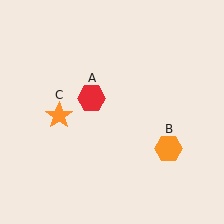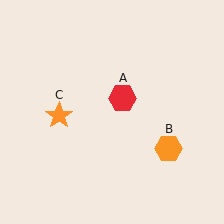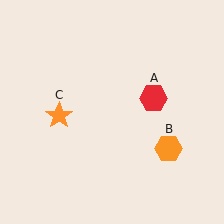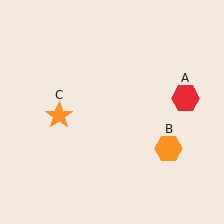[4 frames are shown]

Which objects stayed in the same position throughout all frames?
Orange hexagon (object B) and orange star (object C) remained stationary.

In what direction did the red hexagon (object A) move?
The red hexagon (object A) moved right.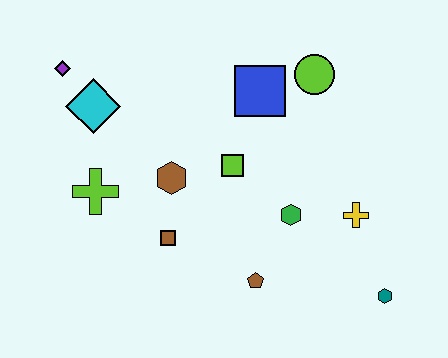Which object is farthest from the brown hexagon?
The teal hexagon is farthest from the brown hexagon.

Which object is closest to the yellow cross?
The green hexagon is closest to the yellow cross.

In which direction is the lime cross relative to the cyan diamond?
The lime cross is below the cyan diamond.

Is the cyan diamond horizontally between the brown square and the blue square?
No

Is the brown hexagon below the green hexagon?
No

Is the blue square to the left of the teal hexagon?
Yes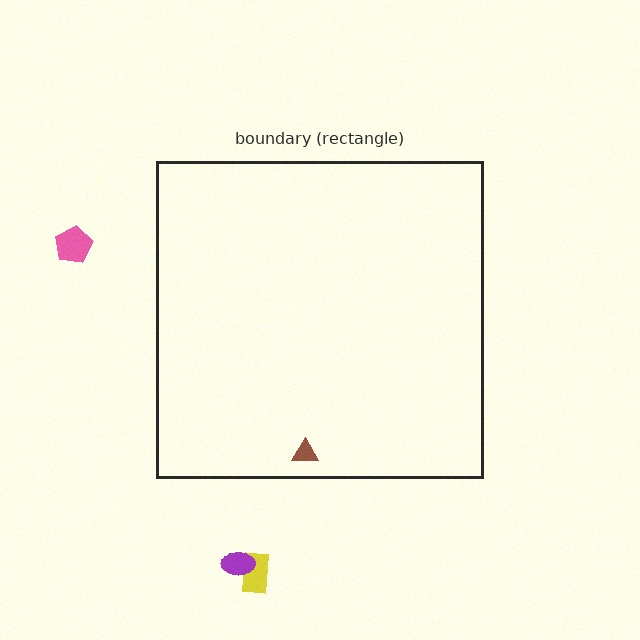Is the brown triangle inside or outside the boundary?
Inside.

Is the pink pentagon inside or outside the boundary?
Outside.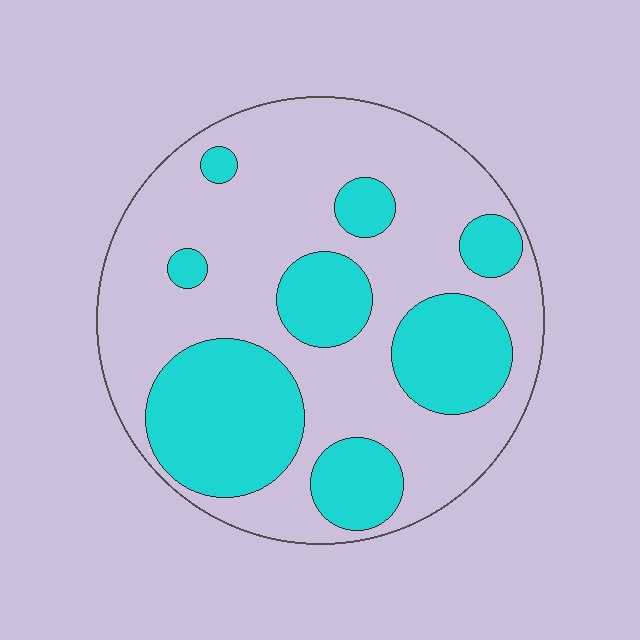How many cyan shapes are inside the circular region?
8.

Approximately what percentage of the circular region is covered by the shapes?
Approximately 35%.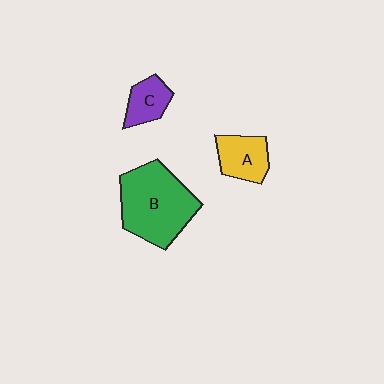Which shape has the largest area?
Shape B (green).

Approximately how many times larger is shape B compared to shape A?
Approximately 2.2 times.